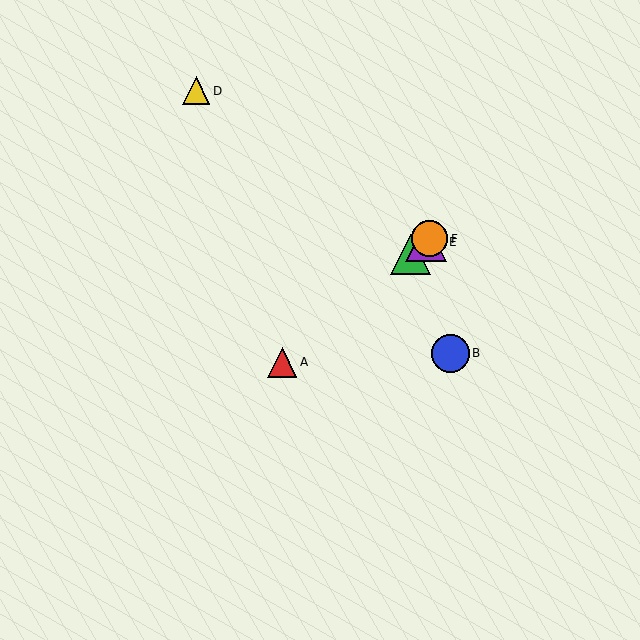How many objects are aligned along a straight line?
4 objects (A, C, E, F) are aligned along a straight line.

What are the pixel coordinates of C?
Object C is at (411, 254).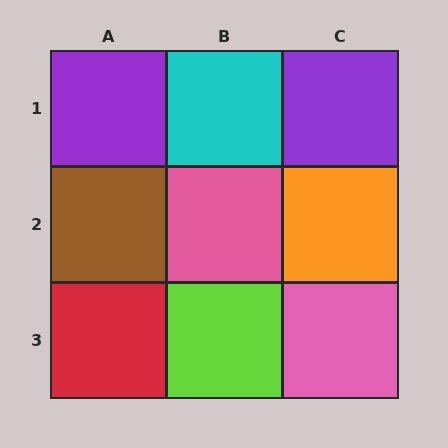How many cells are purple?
2 cells are purple.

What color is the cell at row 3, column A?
Red.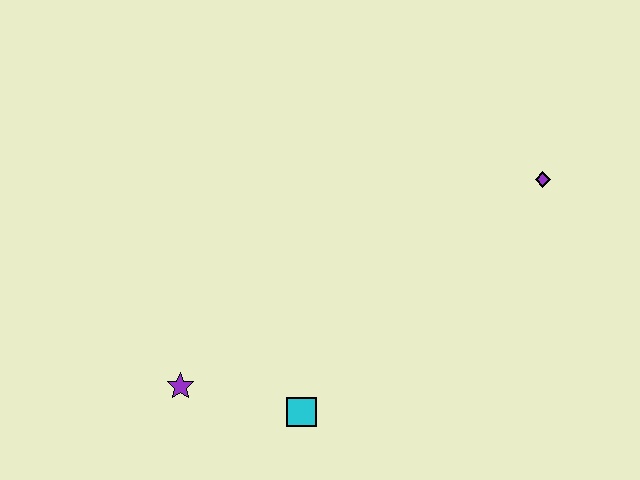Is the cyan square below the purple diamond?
Yes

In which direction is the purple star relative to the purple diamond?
The purple star is to the left of the purple diamond.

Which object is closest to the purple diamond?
The cyan square is closest to the purple diamond.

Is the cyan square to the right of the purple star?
Yes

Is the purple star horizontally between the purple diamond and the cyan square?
No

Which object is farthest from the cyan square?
The purple diamond is farthest from the cyan square.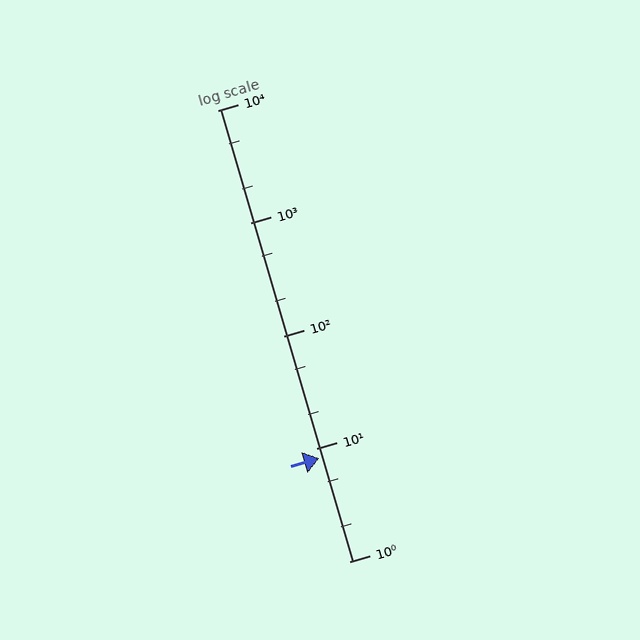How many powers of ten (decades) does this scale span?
The scale spans 4 decades, from 1 to 10000.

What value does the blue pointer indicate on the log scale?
The pointer indicates approximately 8.3.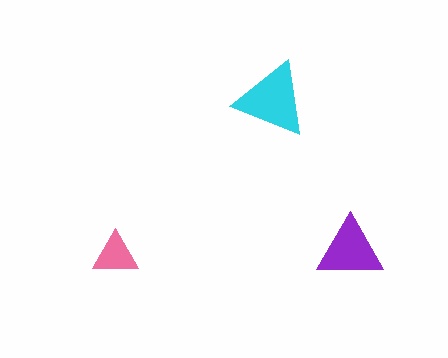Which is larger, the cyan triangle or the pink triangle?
The cyan one.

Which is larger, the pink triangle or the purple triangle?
The purple one.